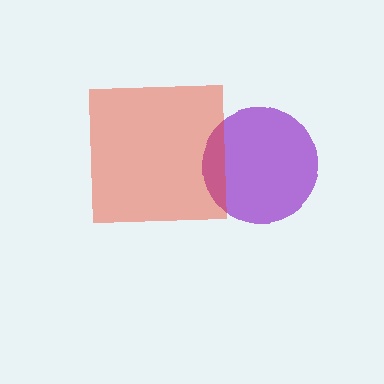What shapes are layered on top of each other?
The layered shapes are: a purple circle, a red square.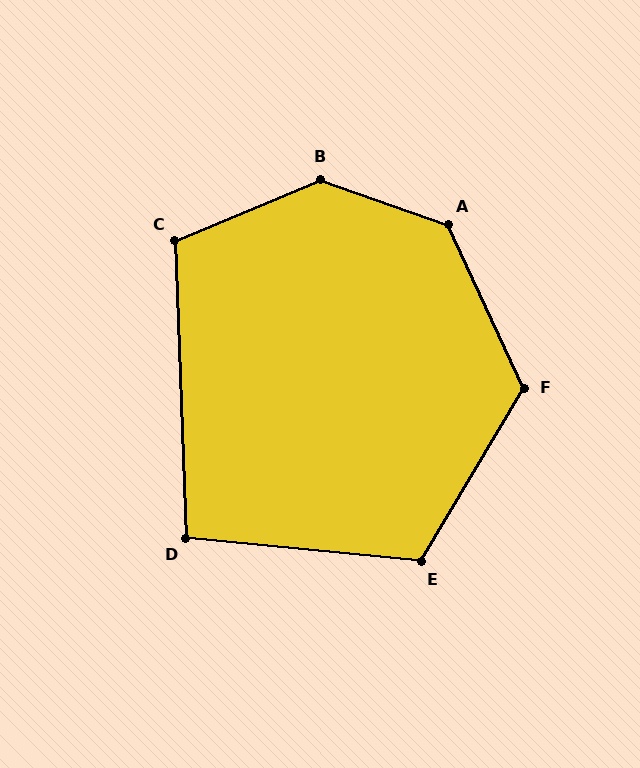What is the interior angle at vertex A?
Approximately 134 degrees (obtuse).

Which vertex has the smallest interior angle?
D, at approximately 98 degrees.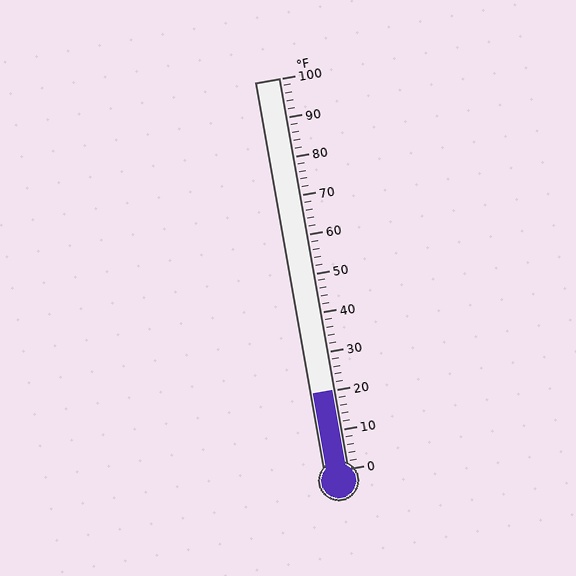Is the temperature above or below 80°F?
The temperature is below 80°F.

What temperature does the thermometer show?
The thermometer shows approximately 20°F.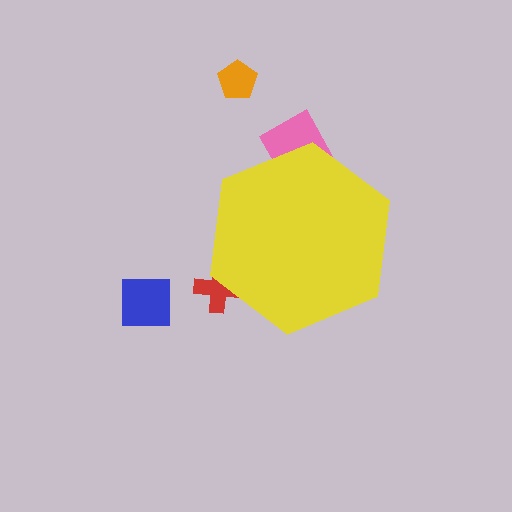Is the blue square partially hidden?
No, the blue square is fully visible.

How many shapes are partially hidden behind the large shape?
2 shapes are partially hidden.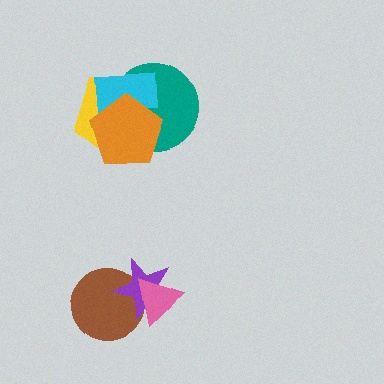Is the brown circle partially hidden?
Yes, it is partially covered by another shape.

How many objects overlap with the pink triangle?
2 objects overlap with the pink triangle.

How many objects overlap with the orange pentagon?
3 objects overlap with the orange pentagon.